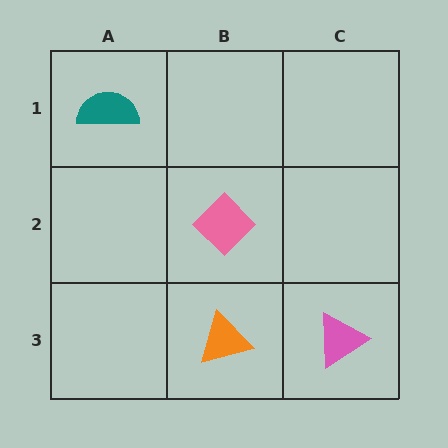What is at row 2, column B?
A pink diamond.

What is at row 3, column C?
A pink triangle.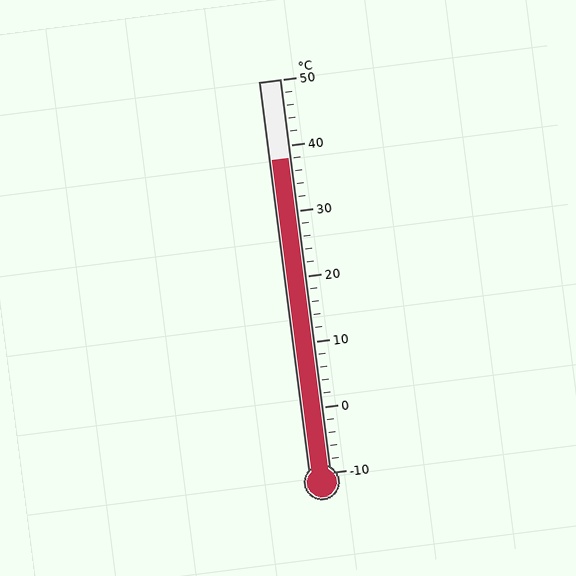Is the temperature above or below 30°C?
The temperature is above 30°C.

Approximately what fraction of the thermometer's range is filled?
The thermometer is filled to approximately 80% of its range.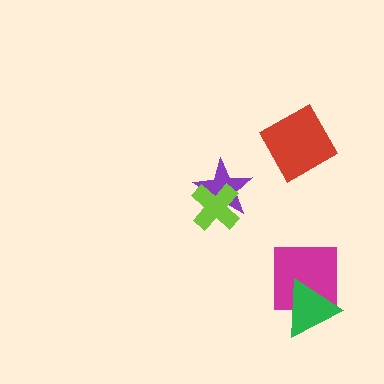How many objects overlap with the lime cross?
1 object overlaps with the lime cross.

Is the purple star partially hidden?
Yes, it is partially covered by another shape.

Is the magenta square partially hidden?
Yes, it is partially covered by another shape.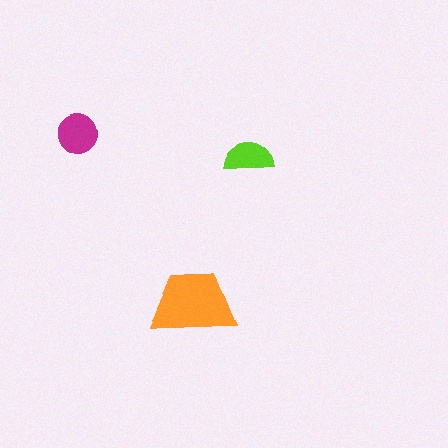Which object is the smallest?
The lime semicircle.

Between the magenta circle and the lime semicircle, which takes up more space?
The magenta circle.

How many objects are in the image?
There are 3 objects in the image.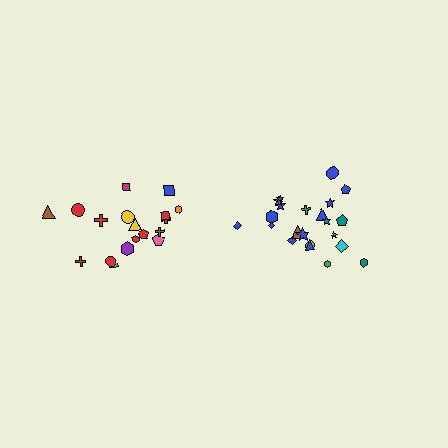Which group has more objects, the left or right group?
The right group.